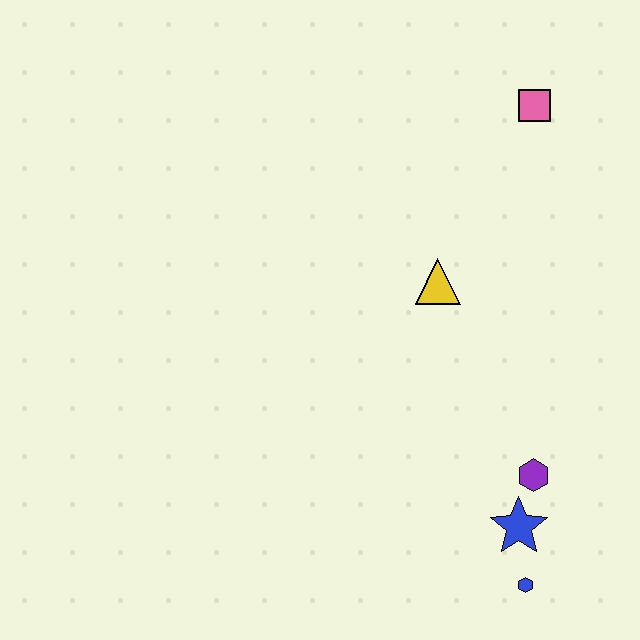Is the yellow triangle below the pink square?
Yes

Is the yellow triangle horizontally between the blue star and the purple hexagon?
No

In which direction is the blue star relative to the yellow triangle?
The blue star is below the yellow triangle.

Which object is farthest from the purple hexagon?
The pink square is farthest from the purple hexagon.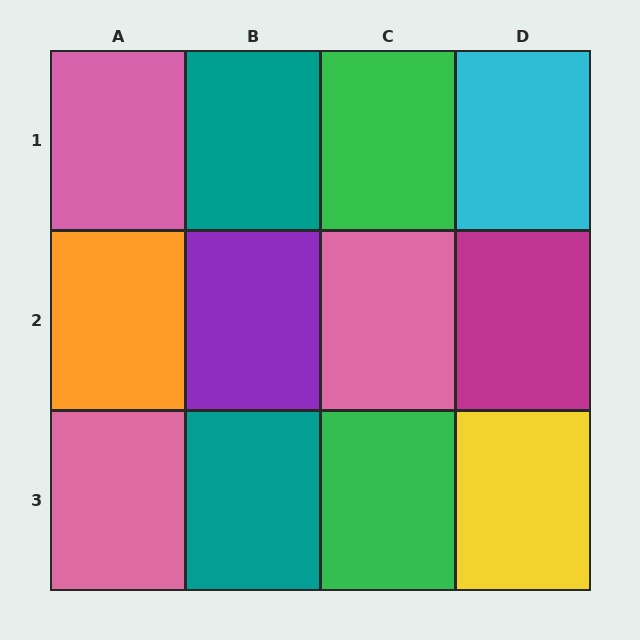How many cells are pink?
3 cells are pink.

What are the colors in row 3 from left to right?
Pink, teal, green, yellow.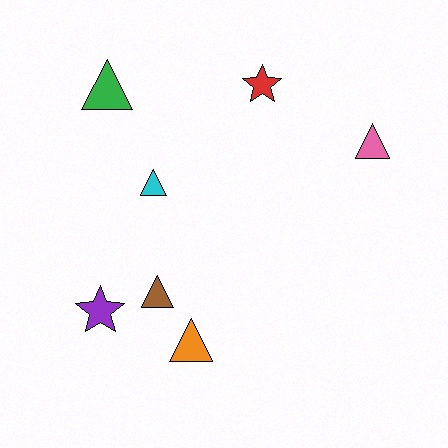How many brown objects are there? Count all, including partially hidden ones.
There is 1 brown object.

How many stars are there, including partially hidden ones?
There are 2 stars.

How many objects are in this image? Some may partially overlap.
There are 7 objects.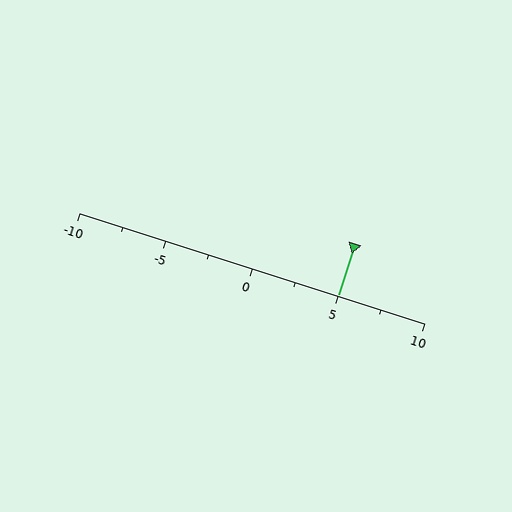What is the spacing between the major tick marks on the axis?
The major ticks are spaced 5 apart.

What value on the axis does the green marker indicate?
The marker indicates approximately 5.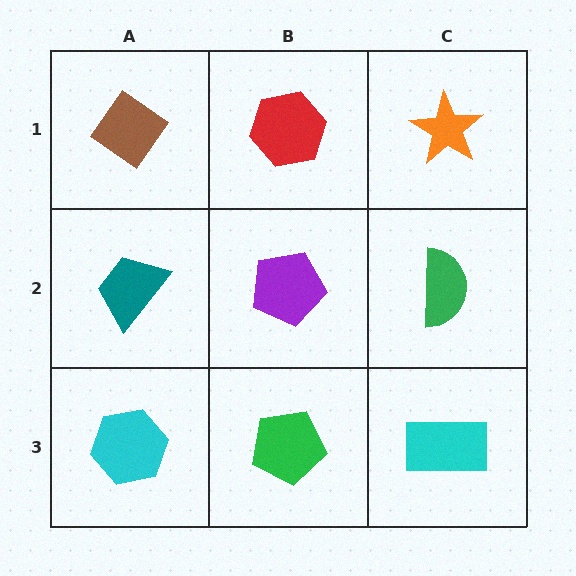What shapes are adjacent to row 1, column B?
A purple pentagon (row 2, column B), a brown diamond (row 1, column A), an orange star (row 1, column C).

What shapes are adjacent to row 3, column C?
A green semicircle (row 2, column C), a green pentagon (row 3, column B).